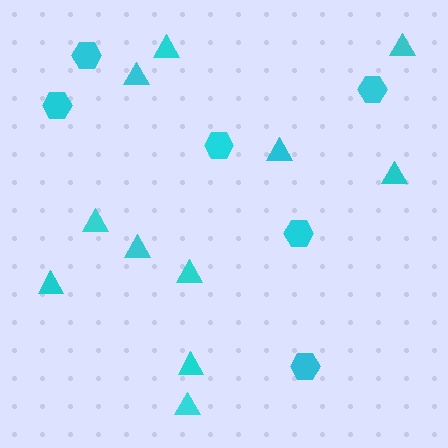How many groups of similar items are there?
There are 2 groups: one group of hexagons (6) and one group of triangles (11).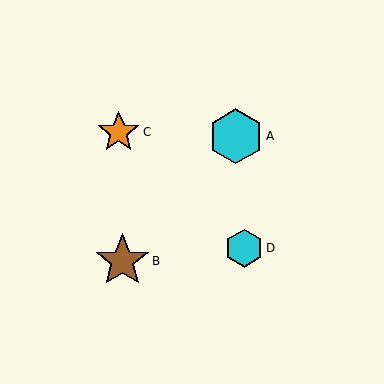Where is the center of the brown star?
The center of the brown star is at (122, 261).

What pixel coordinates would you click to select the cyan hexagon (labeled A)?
Click at (236, 136) to select the cyan hexagon A.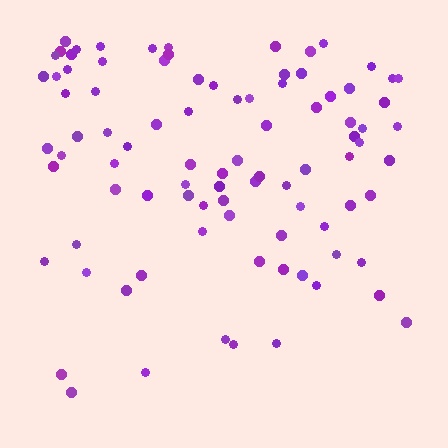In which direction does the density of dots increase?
From bottom to top, with the top side densest.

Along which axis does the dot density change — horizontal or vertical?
Vertical.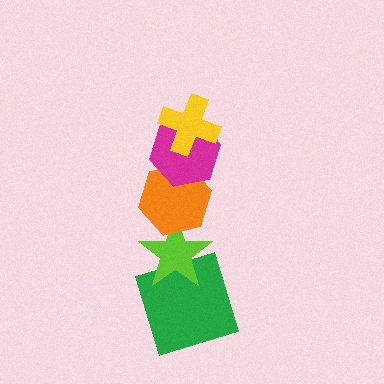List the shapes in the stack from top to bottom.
From top to bottom: the yellow cross, the magenta hexagon, the orange hexagon, the lime star, the green square.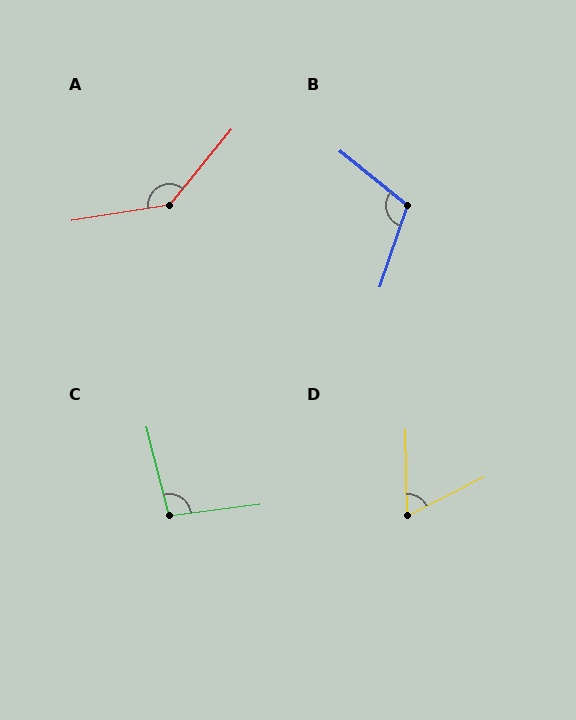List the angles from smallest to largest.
D (65°), C (97°), B (110°), A (139°).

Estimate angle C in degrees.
Approximately 97 degrees.